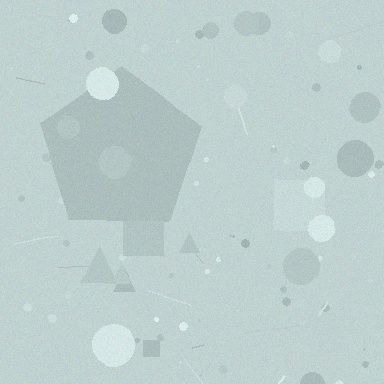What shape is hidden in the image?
A pentagon is hidden in the image.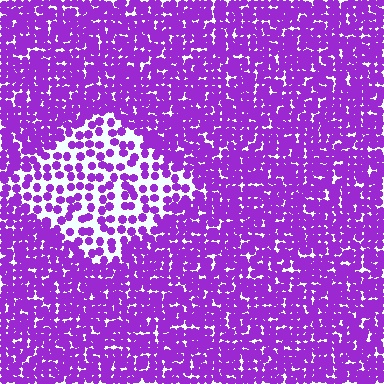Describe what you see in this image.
The image contains small purple elements arranged at two different densities. A diamond-shaped region is visible where the elements are less densely packed than the surrounding area.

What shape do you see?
I see a diamond.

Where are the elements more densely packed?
The elements are more densely packed outside the diamond boundary.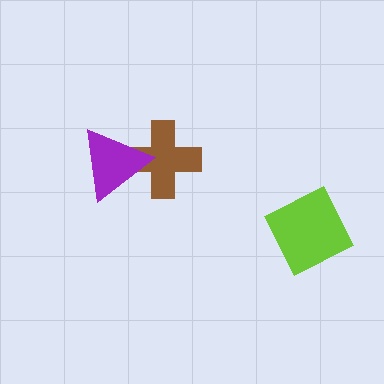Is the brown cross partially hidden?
Yes, it is partially covered by another shape.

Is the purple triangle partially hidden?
No, no other shape covers it.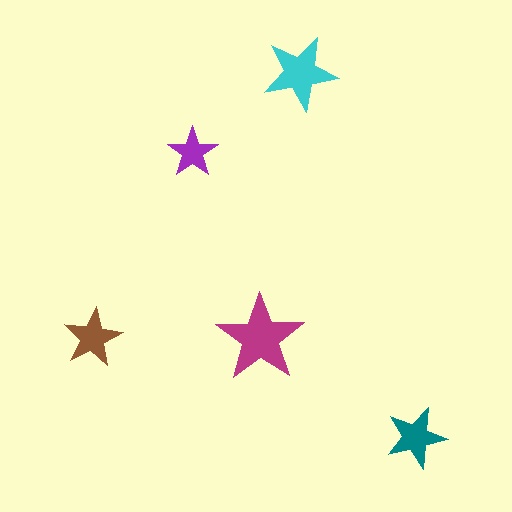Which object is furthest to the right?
The teal star is rightmost.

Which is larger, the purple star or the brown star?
The brown one.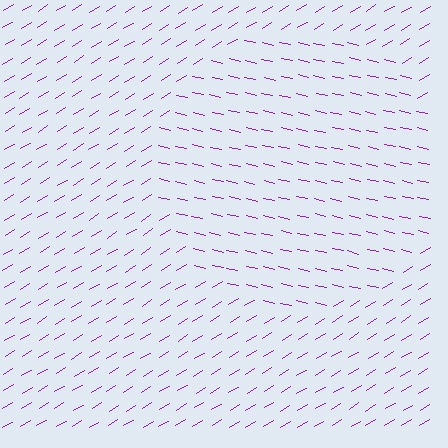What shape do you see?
I see a circle.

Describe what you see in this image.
The image is filled with small purple line segments. A circle region in the image has lines oriented differently from the surrounding lines, creating a visible texture boundary.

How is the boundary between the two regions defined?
The boundary is defined purely by a change in line orientation (approximately 45 degrees difference). All lines are the same color and thickness.